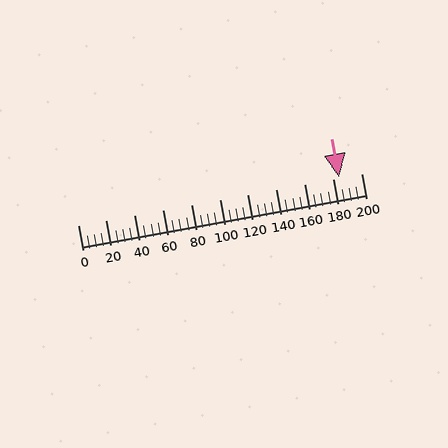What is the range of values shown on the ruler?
The ruler shows values from 0 to 200.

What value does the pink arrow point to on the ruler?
The pink arrow points to approximately 185.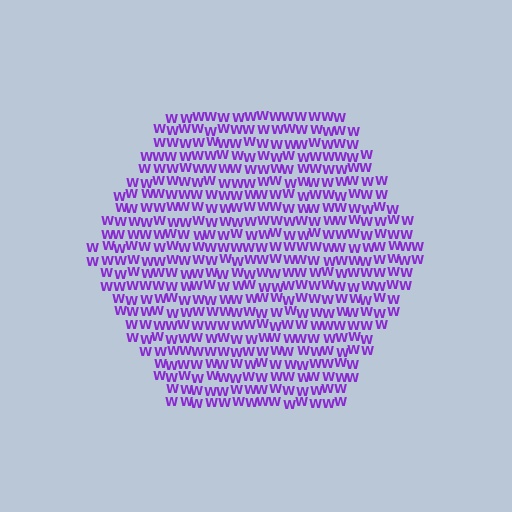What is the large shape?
The large shape is a hexagon.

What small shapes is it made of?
It is made of small letter W's.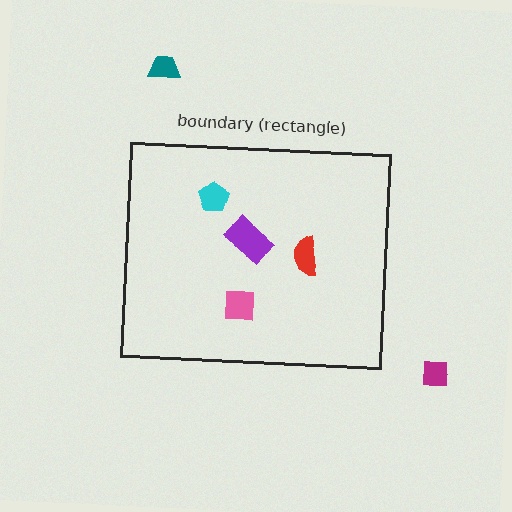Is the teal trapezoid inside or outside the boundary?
Outside.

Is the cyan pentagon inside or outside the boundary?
Inside.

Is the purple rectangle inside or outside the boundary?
Inside.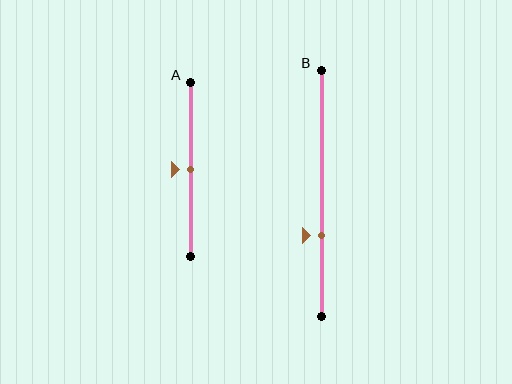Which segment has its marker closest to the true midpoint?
Segment A has its marker closest to the true midpoint.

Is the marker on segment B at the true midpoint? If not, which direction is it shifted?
No, the marker on segment B is shifted downward by about 17% of the segment length.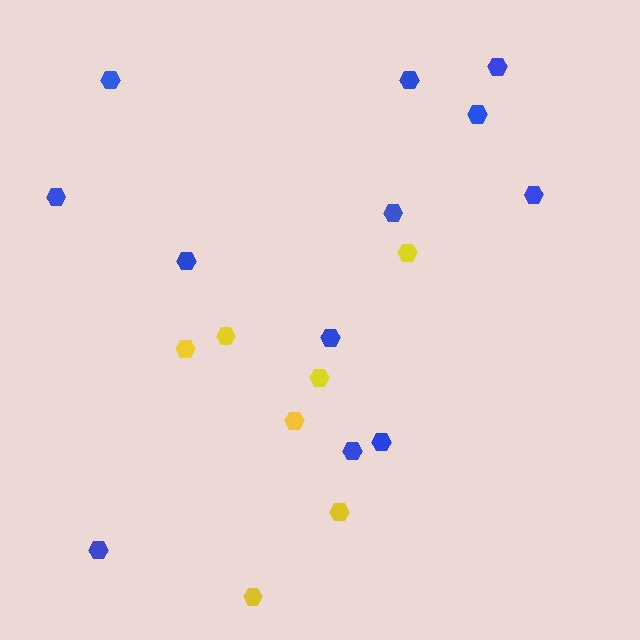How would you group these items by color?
There are 2 groups: one group of yellow hexagons (7) and one group of blue hexagons (12).